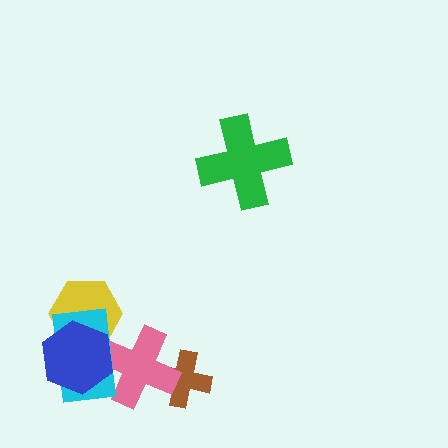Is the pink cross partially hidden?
Yes, it is partially covered by another shape.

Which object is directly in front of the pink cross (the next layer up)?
The cyan rectangle is directly in front of the pink cross.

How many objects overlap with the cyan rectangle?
3 objects overlap with the cyan rectangle.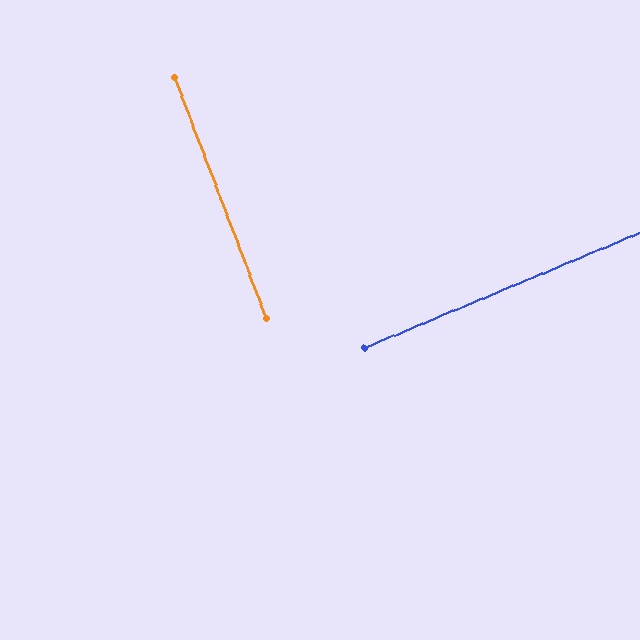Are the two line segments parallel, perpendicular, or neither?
Perpendicular — they meet at approximately 88°.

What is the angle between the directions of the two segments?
Approximately 88 degrees.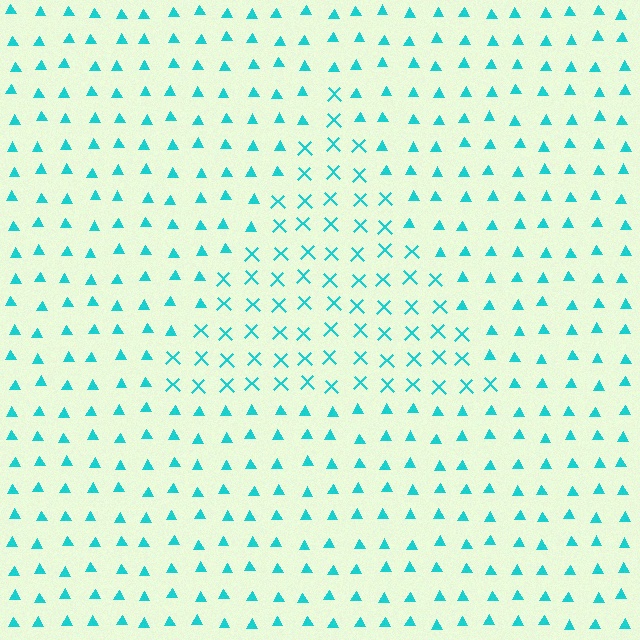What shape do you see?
I see a triangle.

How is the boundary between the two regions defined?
The boundary is defined by a change in element shape: X marks inside vs. triangles outside. All elements share the same color and spacing.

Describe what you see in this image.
The image is filled with small cyan elements arranged in a uniform grid. A triangle-shaped region contains X marks, while the surrounding area contains triangles. The boundary is defined purely by the change in element shape.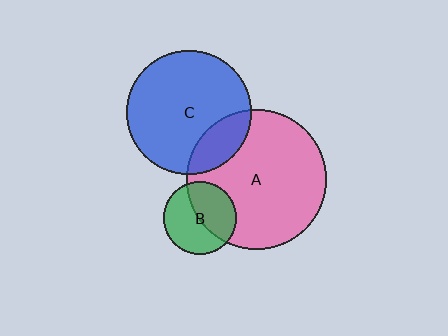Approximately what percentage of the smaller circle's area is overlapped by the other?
Approximately 45%.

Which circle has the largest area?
Circle A (pink).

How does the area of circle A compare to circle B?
Approximately 3.6 times.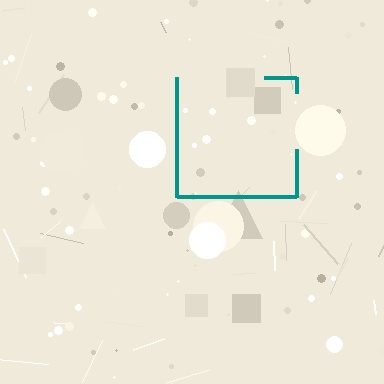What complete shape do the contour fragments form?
The contour fragments form a square.